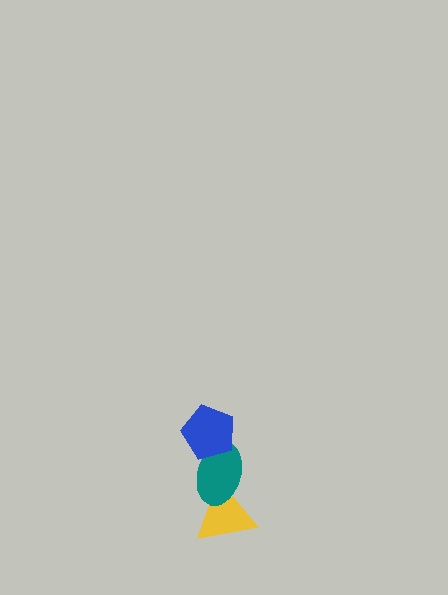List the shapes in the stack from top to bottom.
From top to bottom: the blue pentagon, the teal ellipse, the yellow triangle.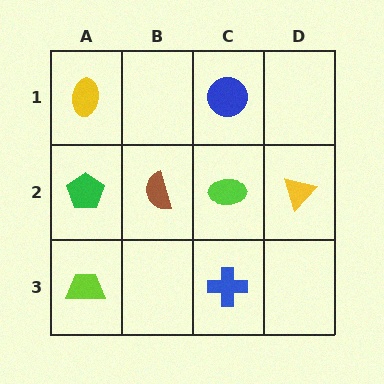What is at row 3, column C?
A blue cross.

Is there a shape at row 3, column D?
No, that cell is empty.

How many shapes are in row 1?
2 shapes.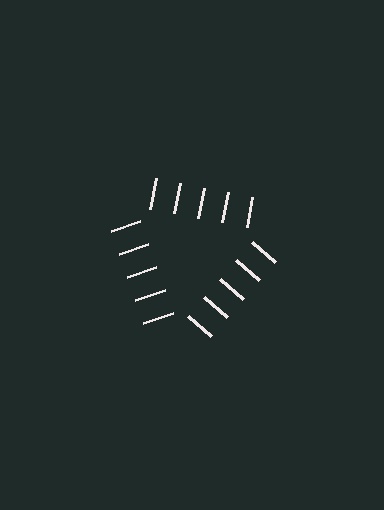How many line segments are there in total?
15 — 5 along each of the 3 edges.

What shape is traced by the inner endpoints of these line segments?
An illusory triangle — the line segments terminate on its edges but no continuous stroke is drawn.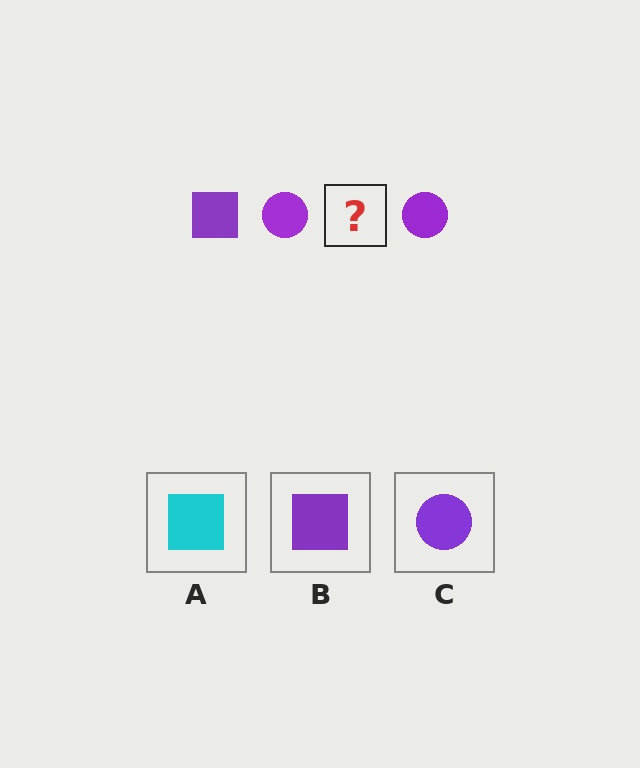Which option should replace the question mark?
Option B.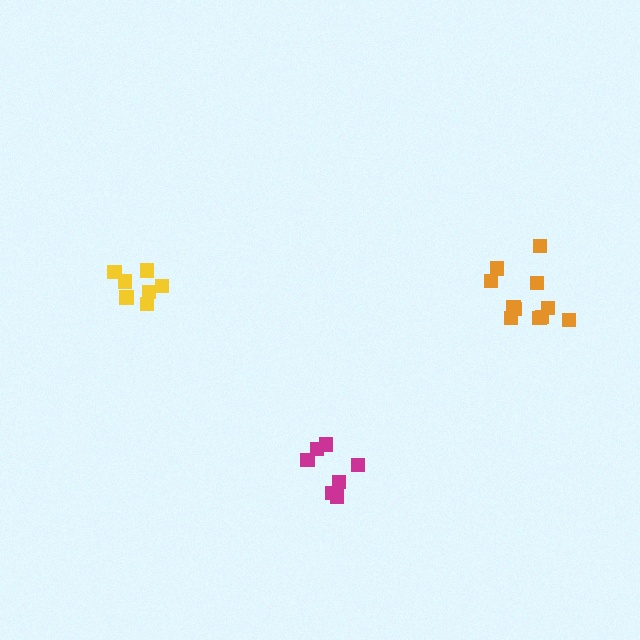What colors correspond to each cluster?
The clusters are colored: orange, magenta, yellow.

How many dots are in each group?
Group 1: 11 dots, Group 2: 7 dots, Group 3: 7 dots (25 total).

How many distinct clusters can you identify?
There are 3 distinct clusters.